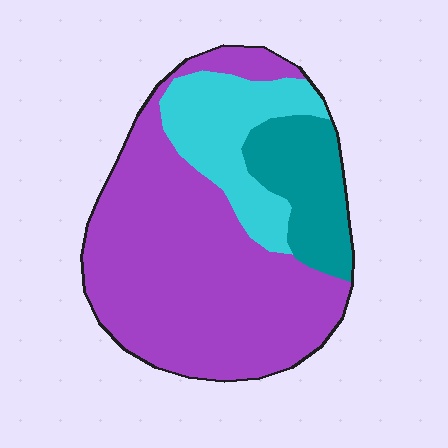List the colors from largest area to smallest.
From largest to smallest: purple, cyan, teal.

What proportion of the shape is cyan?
Cyan takes up about one fifth (1/5) of the shape.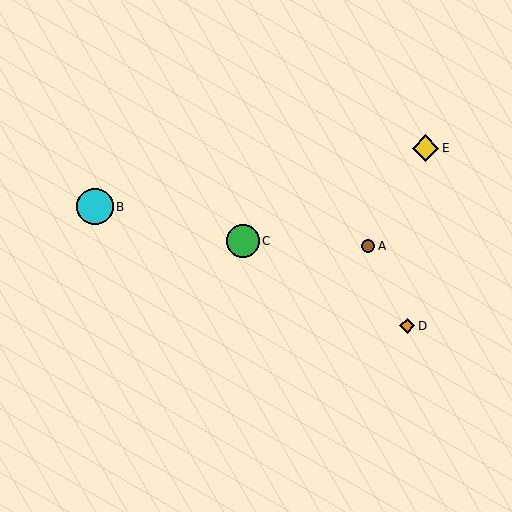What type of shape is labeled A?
Shape A is a brown circle.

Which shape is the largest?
The cyan circle (labeled B) is the largest.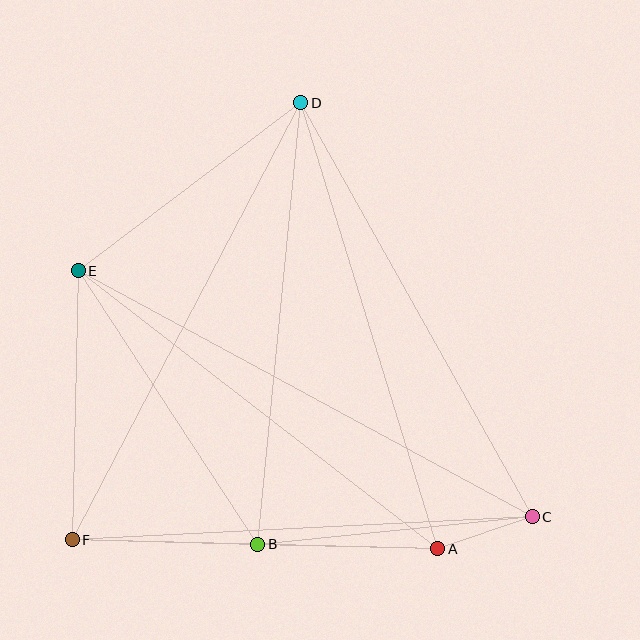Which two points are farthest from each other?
Points C and E are farthest from each other.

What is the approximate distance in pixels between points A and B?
The distance between A and B is approximately 180 pixels.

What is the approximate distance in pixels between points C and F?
The distance between C and F is approximately 460 pixels.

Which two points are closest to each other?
Points A and C are closest to each other.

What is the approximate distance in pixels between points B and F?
The distance between B and F is approximately 186 pixels.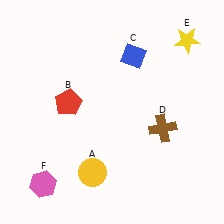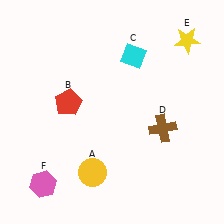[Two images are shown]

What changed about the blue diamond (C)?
In Image 1, C is blue. In Image 2, it changed to cyan.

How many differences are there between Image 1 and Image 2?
There is 1 difference between the two images.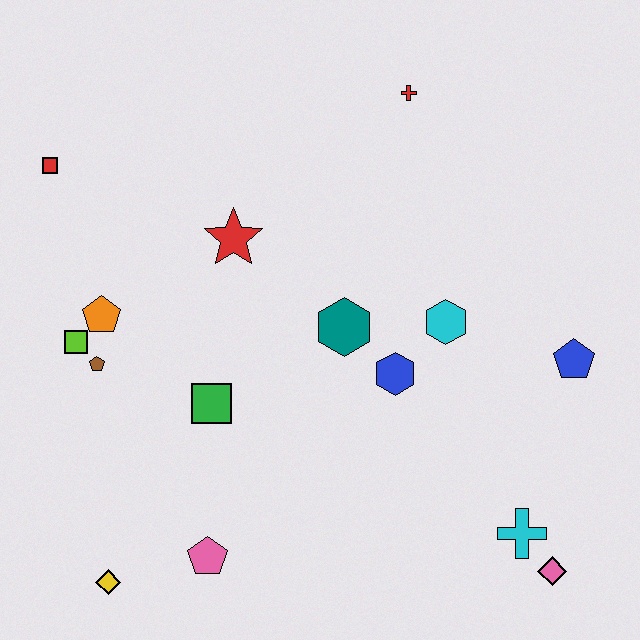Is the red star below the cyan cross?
No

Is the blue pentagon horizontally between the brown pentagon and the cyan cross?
No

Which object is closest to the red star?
The teal hexagon is closest to the red star.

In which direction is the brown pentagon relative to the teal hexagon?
The brown pentagon is to the left of the teal hexagon.